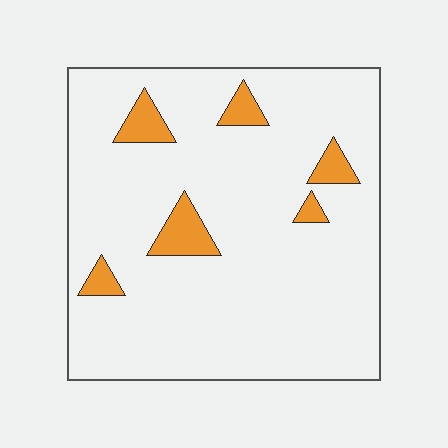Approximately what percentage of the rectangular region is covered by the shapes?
Approximately 10%.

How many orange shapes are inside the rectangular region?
6.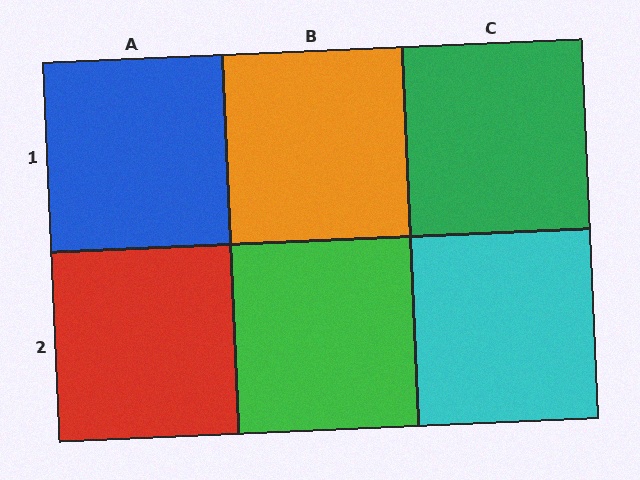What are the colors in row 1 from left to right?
Blue, orange, green.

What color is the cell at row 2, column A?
Red.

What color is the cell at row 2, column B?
Green.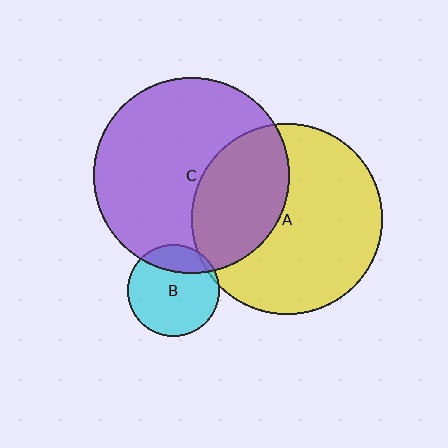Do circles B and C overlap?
Yes.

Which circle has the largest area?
Circle C (purple).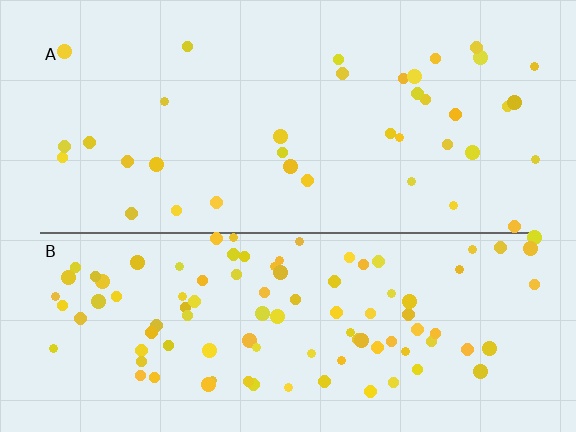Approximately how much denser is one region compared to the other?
Approximately 2.6× — region B over region A.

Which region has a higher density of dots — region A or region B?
B (the bottom).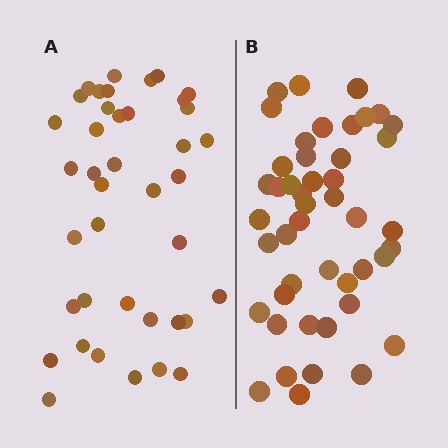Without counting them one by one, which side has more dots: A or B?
Region B (the right region) has more dots.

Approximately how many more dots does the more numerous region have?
Region B has about 6 more dots than region A.